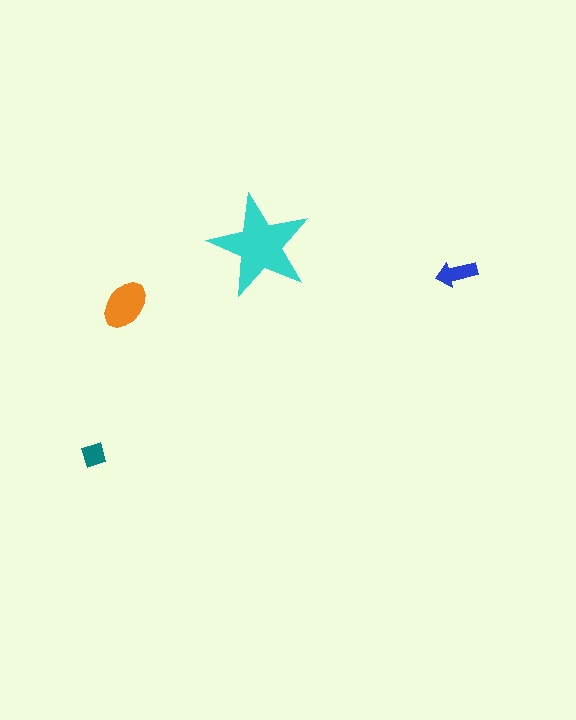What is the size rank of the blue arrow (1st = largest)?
3rd.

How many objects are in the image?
There are 4 objects in the image.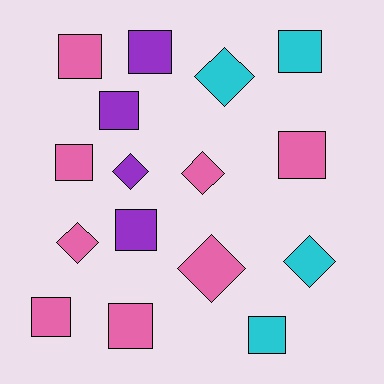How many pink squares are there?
There are 5 pink squares.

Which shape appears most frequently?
Square, with 10 objects.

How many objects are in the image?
There are 16 objects.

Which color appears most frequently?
Pink, with 8 objects.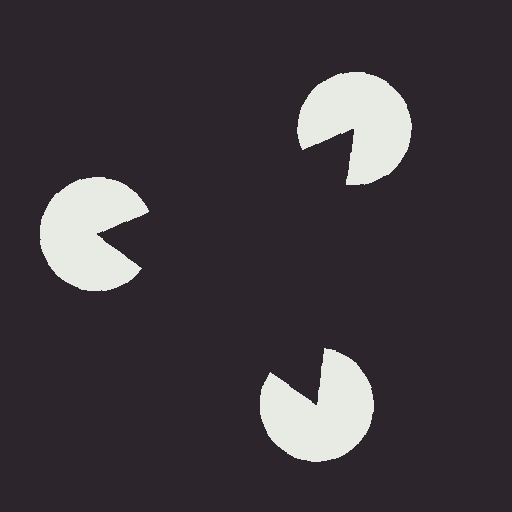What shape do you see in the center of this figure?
An illusory triangle — its edges are inferred from the aligned wedge cuts in the pac-man discs, not physically drawn.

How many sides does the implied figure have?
3 sides.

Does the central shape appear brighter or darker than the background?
It typically appears slightly darker than the background, even though no actual brightness change is drawn.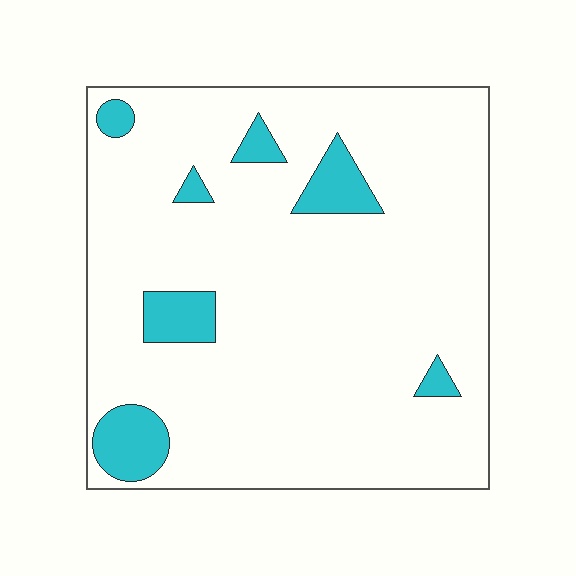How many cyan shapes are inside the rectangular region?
7.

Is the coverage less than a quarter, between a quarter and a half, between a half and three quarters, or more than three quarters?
Less than a quarter.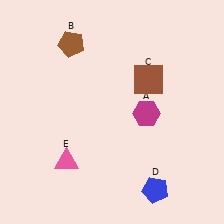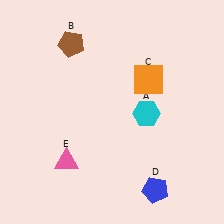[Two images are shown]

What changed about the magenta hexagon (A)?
In Image 1, A is magenta. In Image 2, it changed to cyan.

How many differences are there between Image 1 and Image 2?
There are 2 differences between the two images.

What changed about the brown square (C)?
In Image 1, C is brown. In Image 2, it changed to orange.